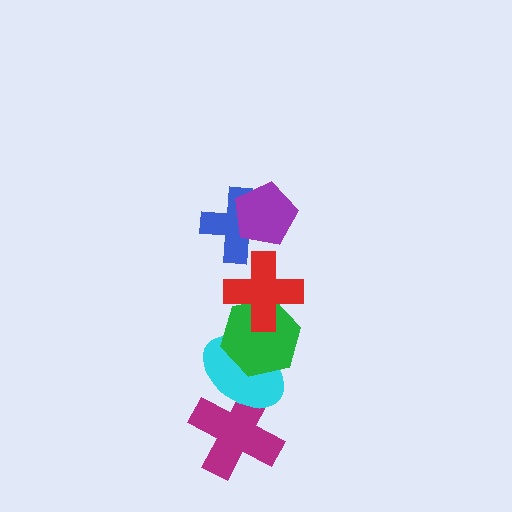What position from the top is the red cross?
The red cross is 3rd from the top.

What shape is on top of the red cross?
The blue cross is on top of the red cross.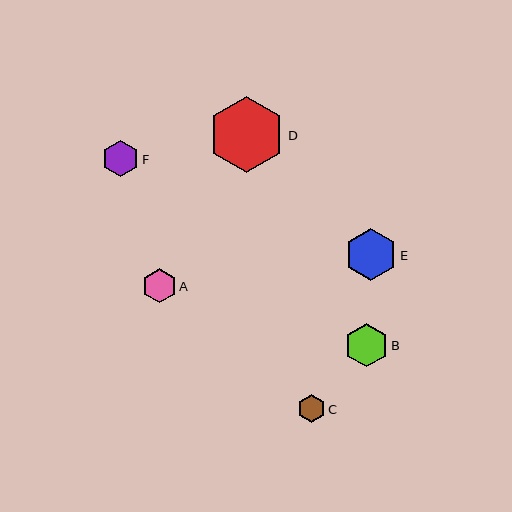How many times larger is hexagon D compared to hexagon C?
Hexagon D is approximately 2.8 times the size of hexagon C.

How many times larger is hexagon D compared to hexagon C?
Hexagon D is approximately 2.8 times the size of hexagon C.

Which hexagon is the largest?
Hexagon D is the largest with a size of approximately 77 pixels.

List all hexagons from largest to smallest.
From largest to smallest: D, E, B, F, A, C.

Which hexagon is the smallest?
Hexagon C is the smallest with a size of approximately 28 pixels.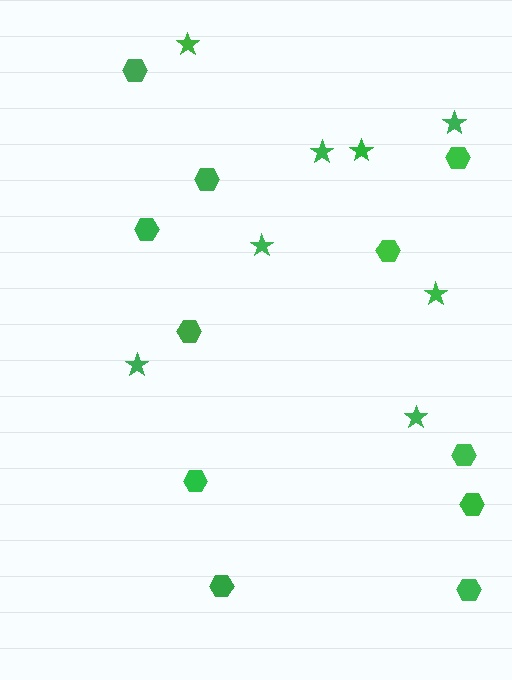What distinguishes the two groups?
There are 2 groups: one group of stars (8) and one group of hexagons (11).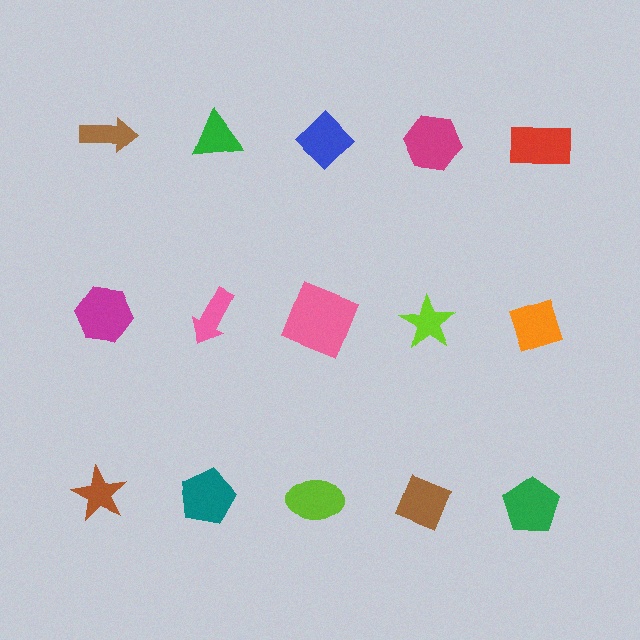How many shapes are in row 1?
5 shapes.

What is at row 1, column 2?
A green triangle.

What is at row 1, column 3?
A blue diamond.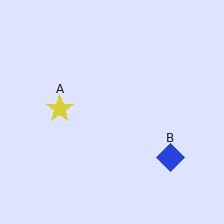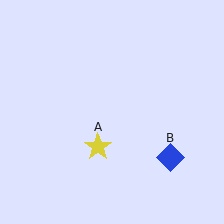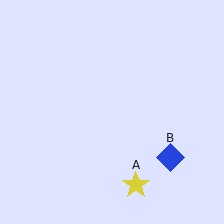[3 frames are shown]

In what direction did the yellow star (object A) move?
The yellow star (object A) moved down and to the right.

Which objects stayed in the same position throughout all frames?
Blue diamond (object B) remained stationary.